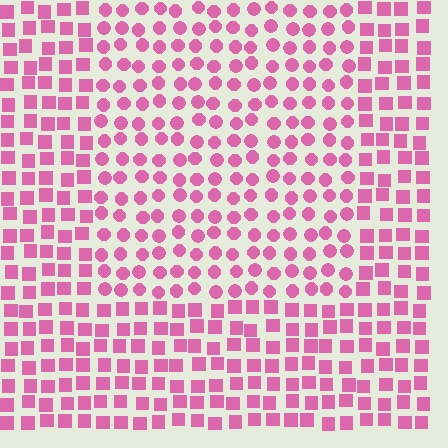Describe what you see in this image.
The image is filled with small pink elements arranged in a uniform grid. A rectangle-shaped region contains circles, while the surrounding area contains squares. The boundary is defined purely by the change in element shape.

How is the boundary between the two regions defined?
The boundary is defined by a change in element shape: circles inside vs. squares outside. All elements share the same color and spacing.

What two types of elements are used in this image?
The image uses circles inside the rectangle region and squares outside it.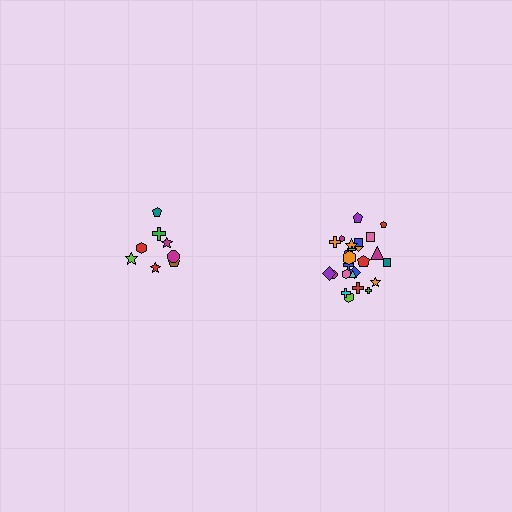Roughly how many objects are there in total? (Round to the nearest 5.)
Roughly 35 objects in total.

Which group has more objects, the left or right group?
The right group.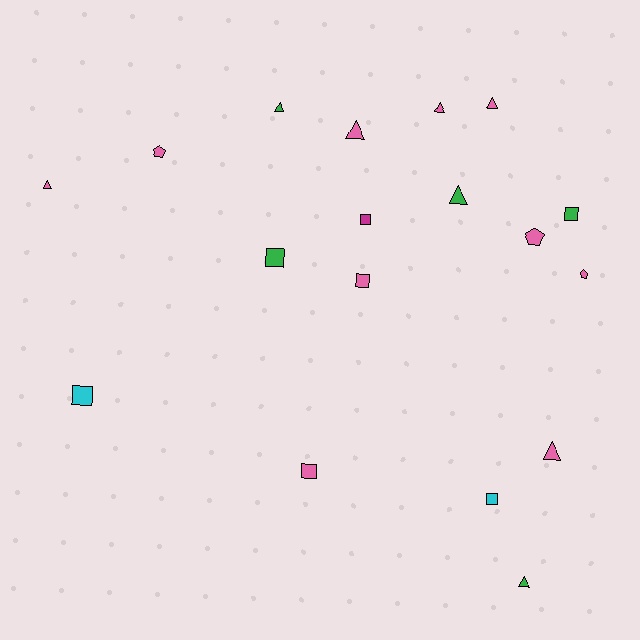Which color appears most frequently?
Pink, with 10 objects.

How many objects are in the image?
There are 18 objects.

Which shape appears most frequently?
Triangle, with 8 objects.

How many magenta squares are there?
There is 1 magenta square.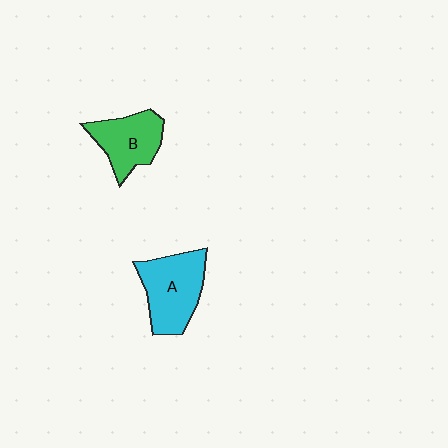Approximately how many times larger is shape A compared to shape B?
Approximately 1.3 times.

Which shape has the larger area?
Shape A (cyan).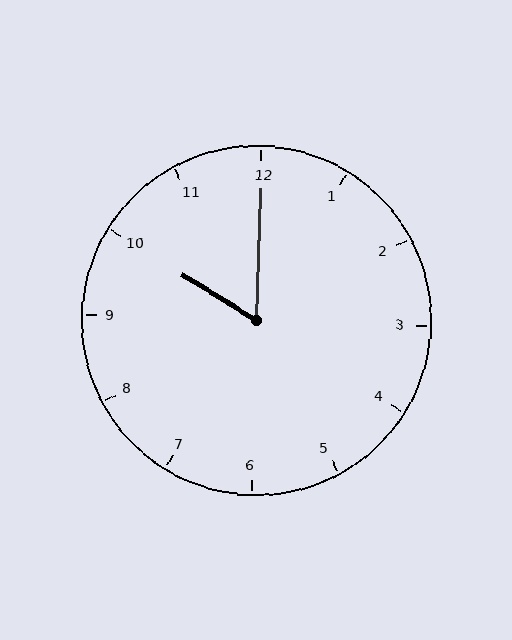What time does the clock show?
10:00.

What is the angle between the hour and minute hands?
Approximately 60 degrees.